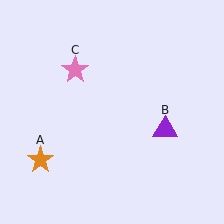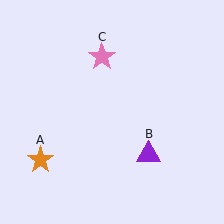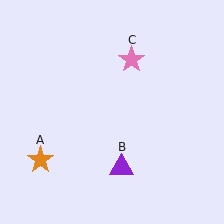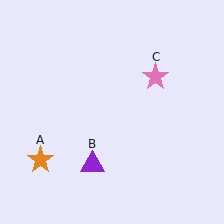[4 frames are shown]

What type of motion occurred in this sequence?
The purple triangle (object B), pink star (object C) rotated clockwise around the center of the scene.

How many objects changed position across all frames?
2 objects changed position: purple triangle (object B), pink star (object C).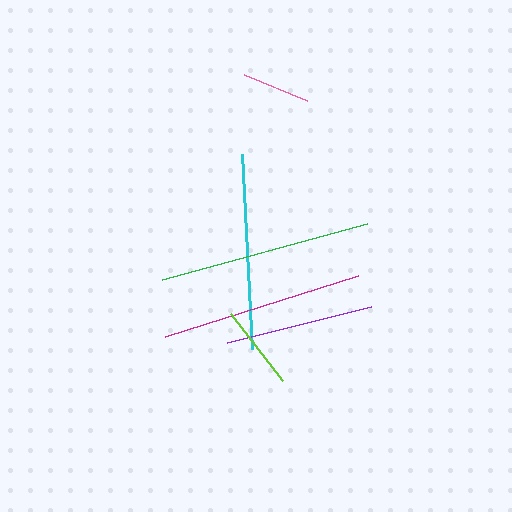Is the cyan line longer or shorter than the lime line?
The cyan line is longer than the lime line.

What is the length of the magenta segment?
The magenta segment is approximately 202 pixels long.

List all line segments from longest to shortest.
From longest to shortest: green, magenta, cyan, purple, lime, pink.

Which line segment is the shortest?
The pink line is the shortest at approximately 68 pixels.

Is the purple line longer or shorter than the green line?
The green line is longer than the purple line.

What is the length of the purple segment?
The purple segment is approximately 148 pixels long.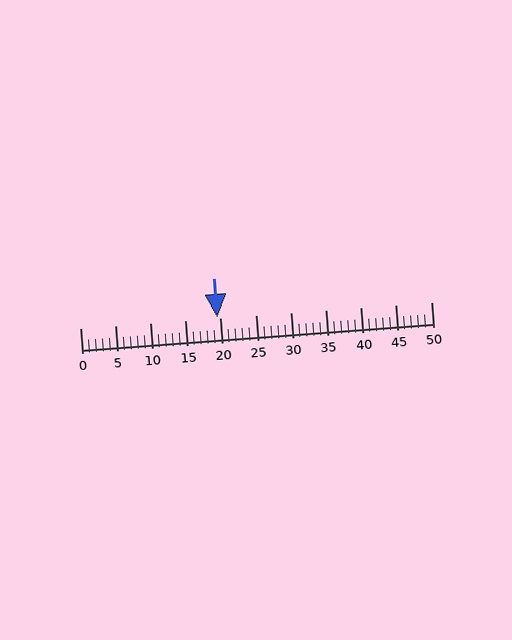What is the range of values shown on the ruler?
The ruler shows values from 0 to 50.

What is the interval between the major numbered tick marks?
The major tick marks are spaced 5 units apart.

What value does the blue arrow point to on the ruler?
The blue arrow points to approximately 20.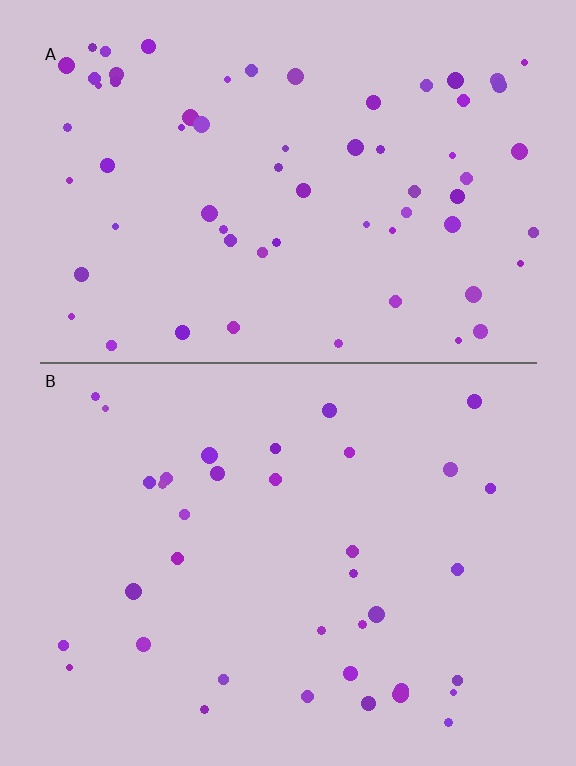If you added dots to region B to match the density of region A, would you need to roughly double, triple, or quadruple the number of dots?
Approximately double.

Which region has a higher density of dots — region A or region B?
A (the top).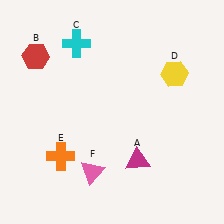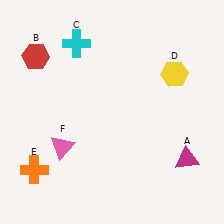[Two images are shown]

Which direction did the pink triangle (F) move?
The pink triangle (F) moved left.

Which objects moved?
The objects that moved are: the magenta triangle (A), the orange cross (E), the pink triangle (F).